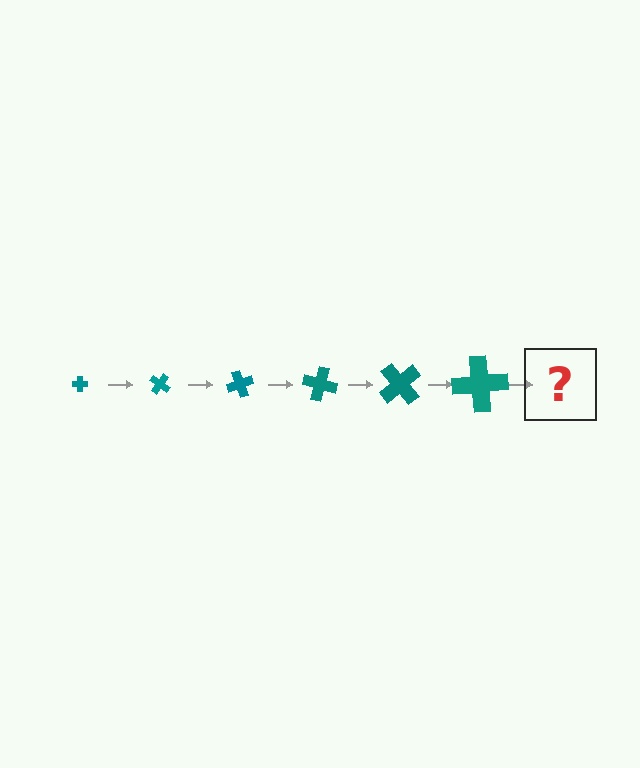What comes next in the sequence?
The next element should be a cross, larger than the previous one and rotated 210 degrees from the start.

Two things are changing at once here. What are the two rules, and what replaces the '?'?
The two rules are that the cross grows larger each step and it rotates 35 degrees each step. The '?' should be a cross, larger than the previous one and rotated 210 degrees from the start.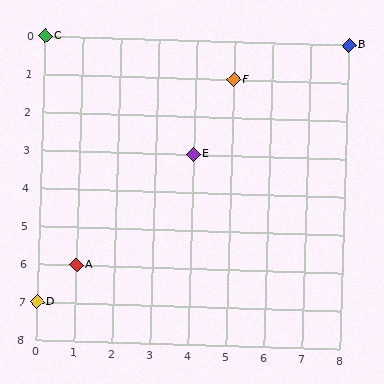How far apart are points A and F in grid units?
Points A and F are 4 columns and 5 rows apart (about 6.4 grid units diagonally).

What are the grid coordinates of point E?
Point E is at grid coordinates (4, 3).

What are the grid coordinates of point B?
Point B is at grid coordinates (8, 0).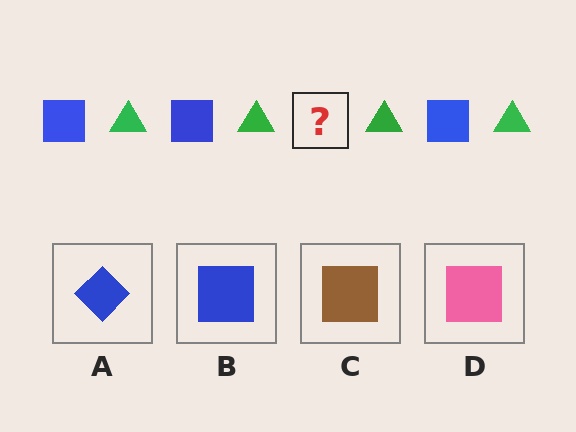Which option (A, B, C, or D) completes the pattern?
B.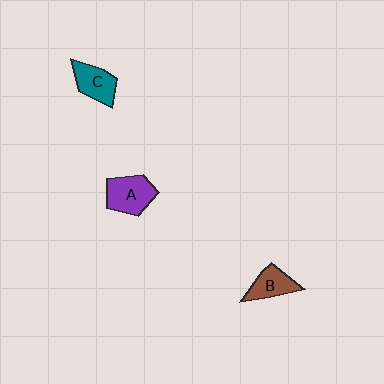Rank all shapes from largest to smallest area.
From largest to smallest: A (purple), C (teal), B (brown).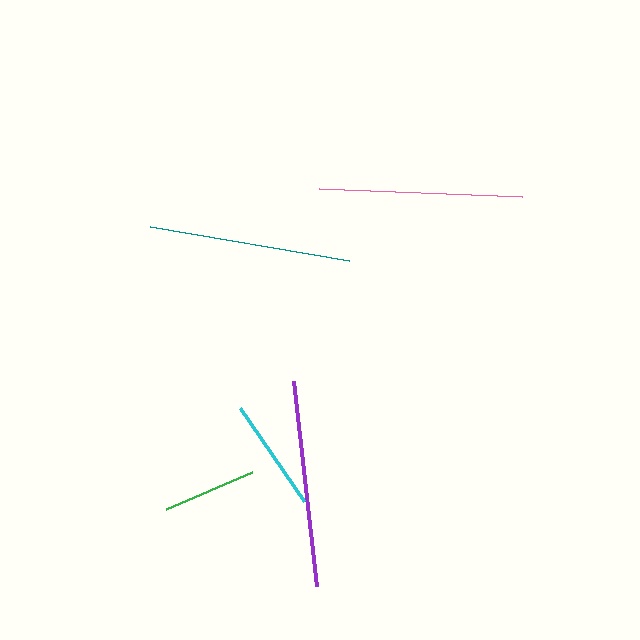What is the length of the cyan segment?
The cyan segment is approximately 114 pixels long.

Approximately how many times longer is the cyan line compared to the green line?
The cyan line is approximately 1.2 times the length of the green line.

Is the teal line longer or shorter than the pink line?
The pink line is longer than the teal line.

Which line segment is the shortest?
The green line is the shortest at approximately 93 pixels.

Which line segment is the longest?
The purple line is the longest at approximately 206 pixels.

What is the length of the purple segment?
The purple segment is approximately 206 pixels long.